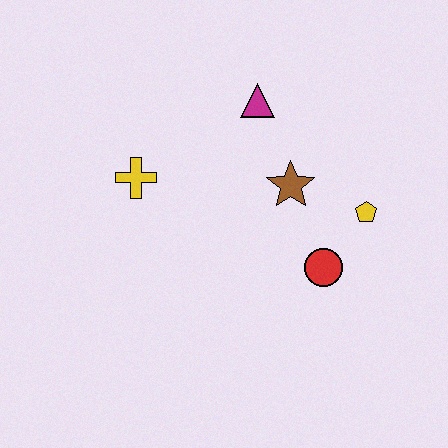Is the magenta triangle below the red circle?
No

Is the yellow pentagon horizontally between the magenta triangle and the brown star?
No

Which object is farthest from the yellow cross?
The yellow pentagon is farthest from the yellow cross.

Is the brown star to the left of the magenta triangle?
No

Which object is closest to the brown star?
The yellow pentagon is closest to the brown star.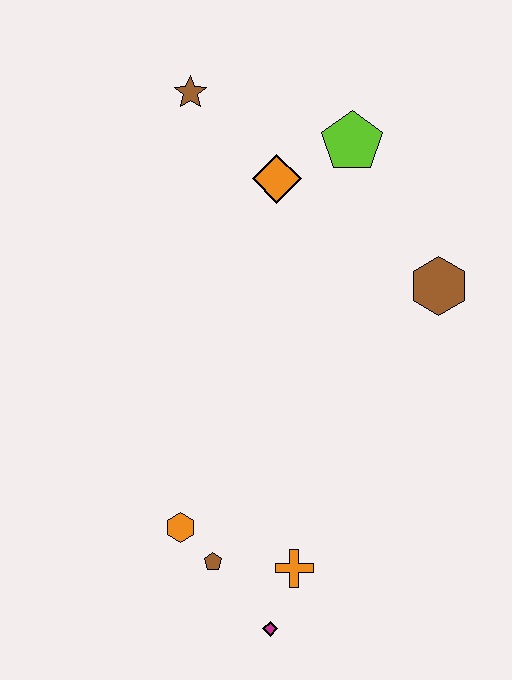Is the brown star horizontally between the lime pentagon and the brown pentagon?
No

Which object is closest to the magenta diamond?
The orange cross is closest to the magenta diamond.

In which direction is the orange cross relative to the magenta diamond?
The orange cross is above the magenta diamond.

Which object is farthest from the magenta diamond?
The brown star is farthest from the magenta diamond.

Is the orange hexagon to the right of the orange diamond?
No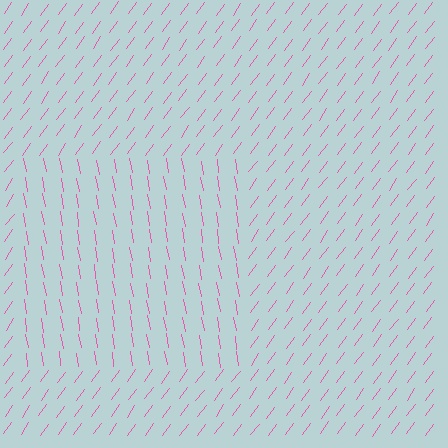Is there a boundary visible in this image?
Yes, there is a texture boundary formed by a change in line orientation.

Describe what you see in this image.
The image is filled with small pink line segments. A rectangle region in the image has lines oriented differently from the surrounding lines, creating a visible texture boundary.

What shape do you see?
I see a rectangle.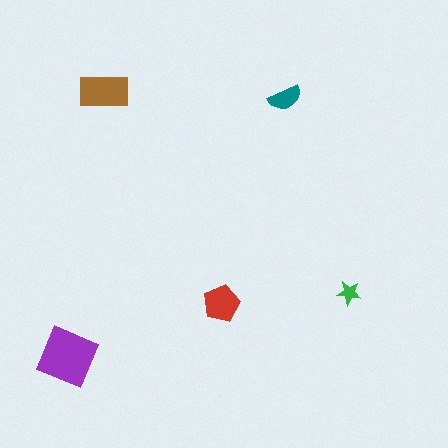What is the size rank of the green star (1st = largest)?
5th.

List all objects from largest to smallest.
The purple diamond, the brown rectangle, the red pentagon, the teal semicircle, the green star.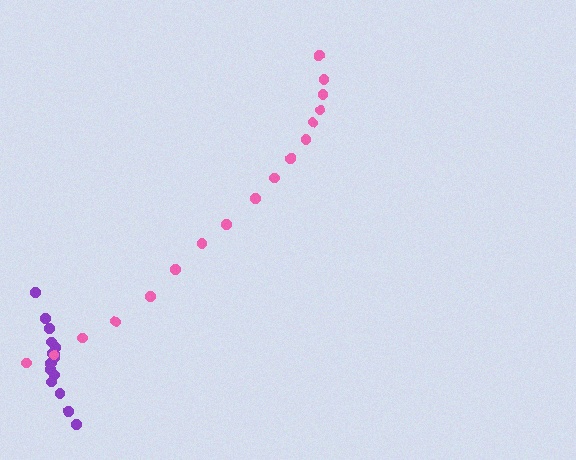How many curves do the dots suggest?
There are 2 distinct paths.